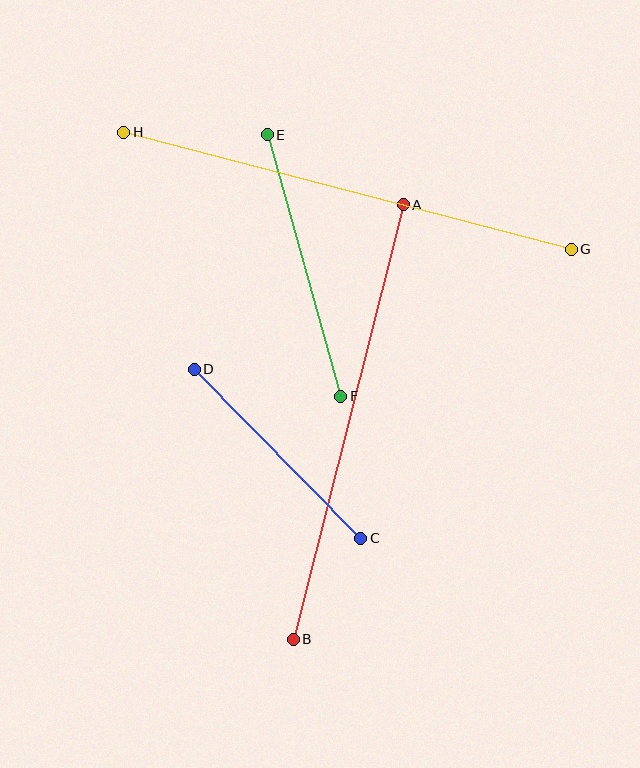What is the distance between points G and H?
The distance is approximately 462 pixels.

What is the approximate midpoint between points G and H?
The midpoint is at approximately (348, 191) pixels.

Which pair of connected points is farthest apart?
Points G and H are farthest apart.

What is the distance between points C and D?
The distance is approximately 237 pixels.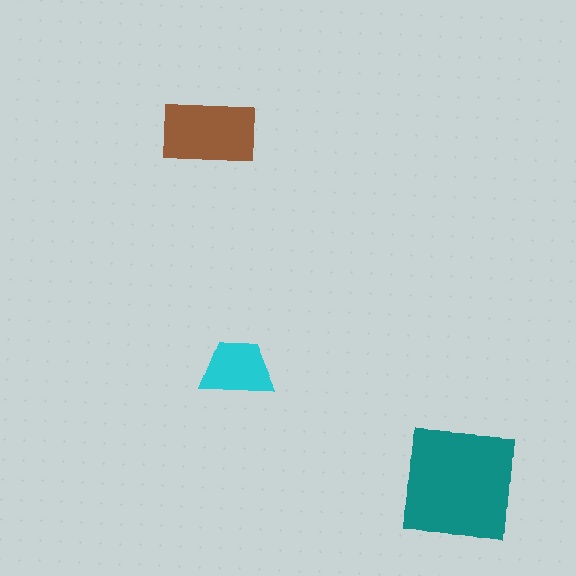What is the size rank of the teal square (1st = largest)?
1st.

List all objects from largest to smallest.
The teal square, the brown rectangle, the cyan trapezoid.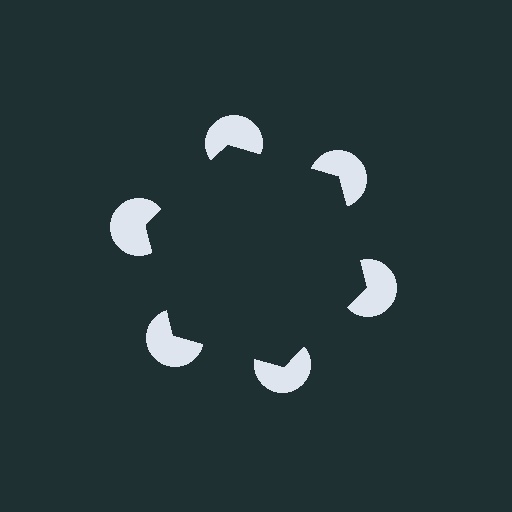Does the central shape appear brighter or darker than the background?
It typically appears slightly darker than the background, even though no actual brightness change is drawn.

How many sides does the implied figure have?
6 sides.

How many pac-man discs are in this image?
There are 6 — one at each vertex of the illusory hexagon.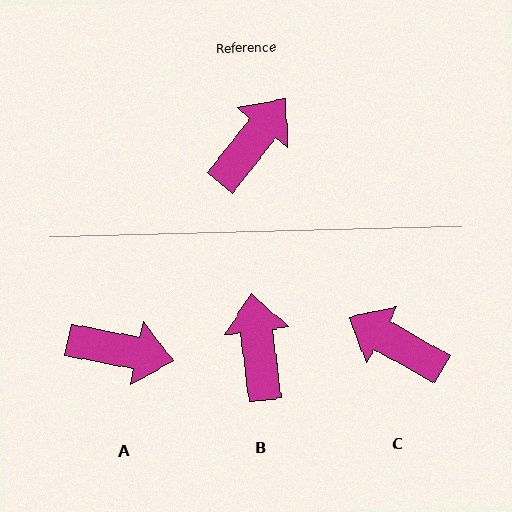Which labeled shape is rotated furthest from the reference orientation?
C, about 98 degrees away.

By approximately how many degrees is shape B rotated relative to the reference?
Approximately 45 degrees counter-clockwise.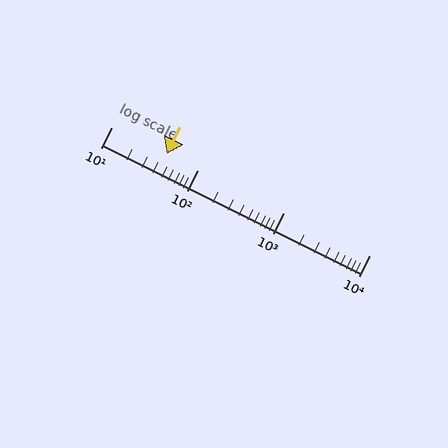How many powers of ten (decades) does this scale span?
The scale spans 3 decades, from 10 to 10000.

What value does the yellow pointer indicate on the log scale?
The pointer indicates approximately 44.